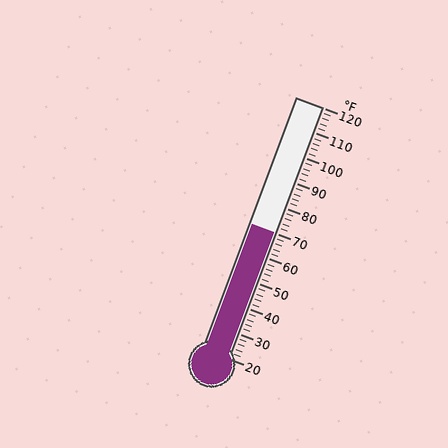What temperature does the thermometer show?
The thermometer shows approximately 70°F.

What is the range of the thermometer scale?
The thermometer scale ranges from 20°F to 120°F.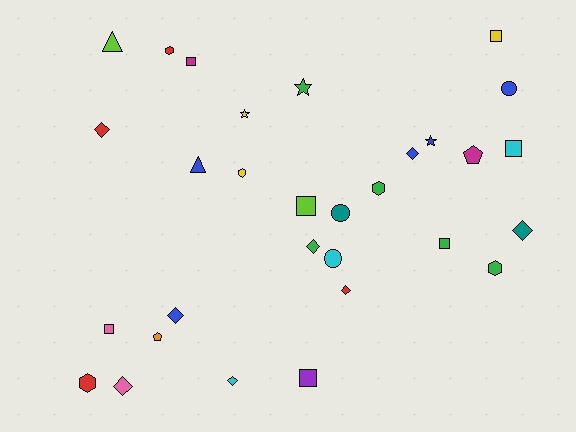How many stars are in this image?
There are 3 stars.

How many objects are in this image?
There are 30 objects.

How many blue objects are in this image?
There are 5 blue objects.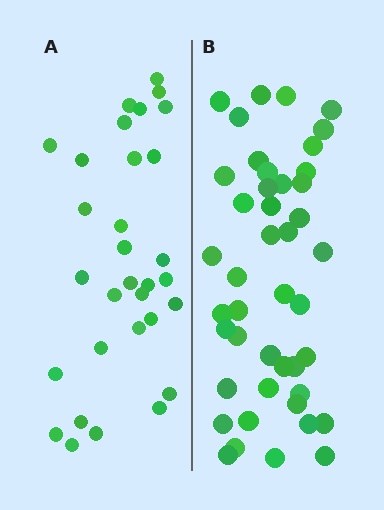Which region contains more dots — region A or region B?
Region B (the right region) has more dots.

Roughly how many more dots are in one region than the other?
Region B has approximately 15 more dots than region A.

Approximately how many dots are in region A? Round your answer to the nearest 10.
About 30 dots. (The exact count is 31, which rounds to 30.)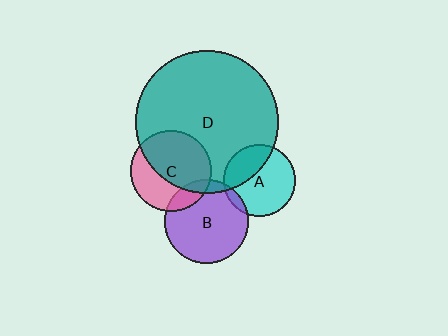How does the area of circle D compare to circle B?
Approximately 2.9 times.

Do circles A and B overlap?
Yes.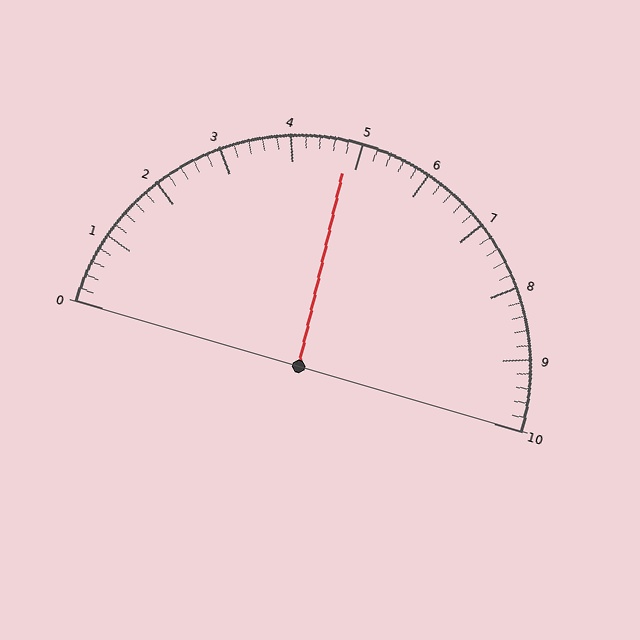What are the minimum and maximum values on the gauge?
The gauge ranges from 0 to 10.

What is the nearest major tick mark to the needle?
The nearest major tick mark is 5.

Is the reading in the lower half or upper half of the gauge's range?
The reading is in the lower half of the range (0 to 10).